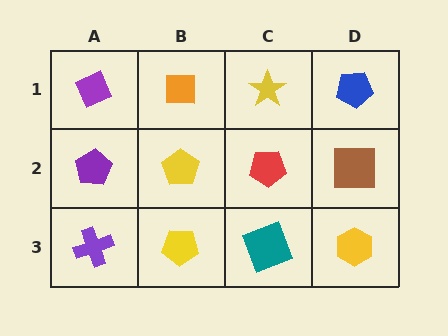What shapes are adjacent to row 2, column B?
An orange square (row 1, column B), a yellow pentagon (row 3, column B), a purple pentagon (row 2, column A), a red pentagon (row 2, column C).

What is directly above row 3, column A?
A purple pentagon.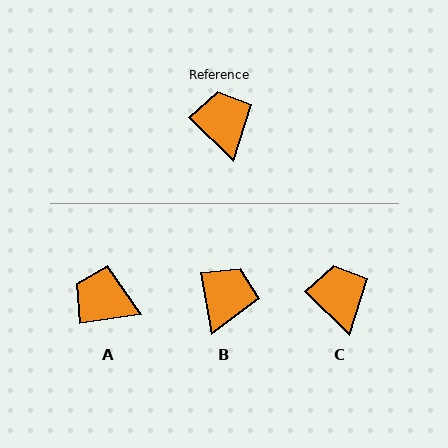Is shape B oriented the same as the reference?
No, it is off by about 36 degrees.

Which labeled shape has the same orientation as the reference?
C.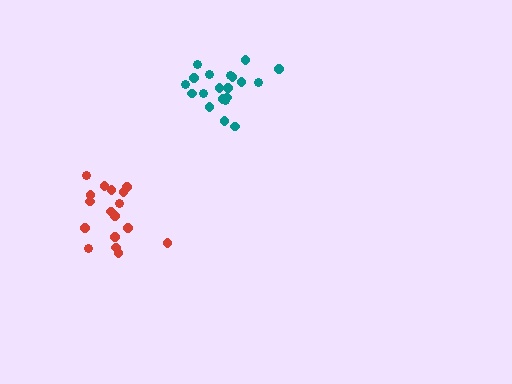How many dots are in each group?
Group 1: 20 dots, Group 2: 17 dots (37 total).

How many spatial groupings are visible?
There are 2 spatial groupings.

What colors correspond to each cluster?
The clusters are colored: teal, red.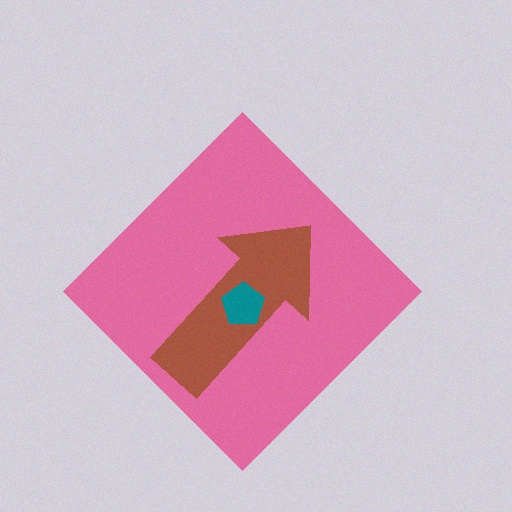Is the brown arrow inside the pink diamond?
Yes.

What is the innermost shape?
The teal pentagon.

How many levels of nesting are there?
3.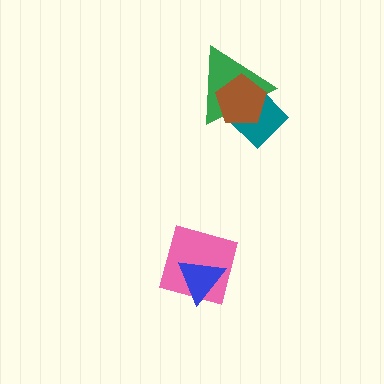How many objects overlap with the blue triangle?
1 object overlaps with the blue triangle.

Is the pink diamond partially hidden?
Yes, it is partially covered by another shape.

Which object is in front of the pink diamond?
The blue triangle is in front of the pink diamond.